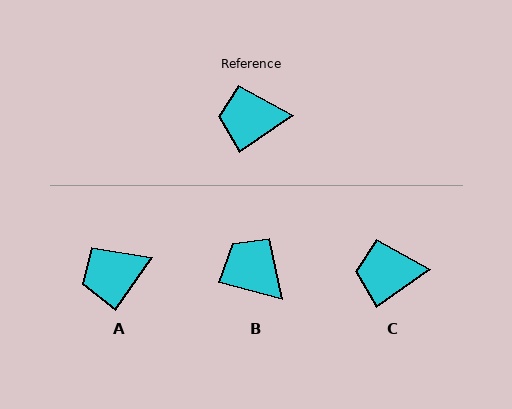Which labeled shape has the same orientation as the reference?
C.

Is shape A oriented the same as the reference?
No, it is off by about 20 degrees.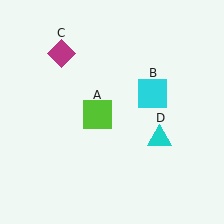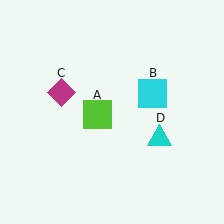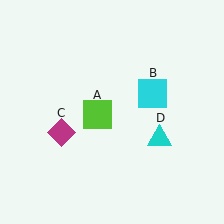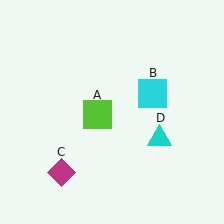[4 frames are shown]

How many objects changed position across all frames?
1 object changed position: magenta diamond (object C).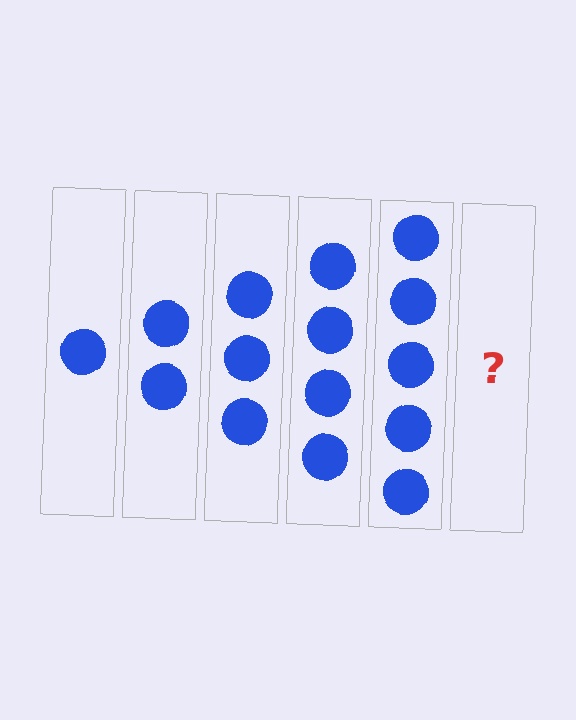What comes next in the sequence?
The next element should be 6 circles.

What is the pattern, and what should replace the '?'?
The pattern is that each step adds one more circle. The '?' should be 6 circles.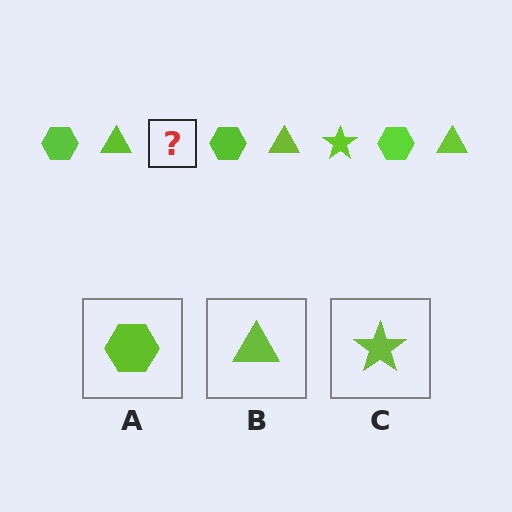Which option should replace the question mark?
Option C.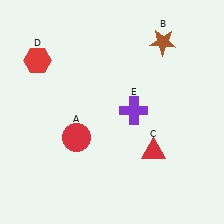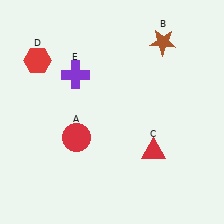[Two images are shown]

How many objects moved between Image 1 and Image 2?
1 object moved between the two images.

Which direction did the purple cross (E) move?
The purple cross (E) moved left.